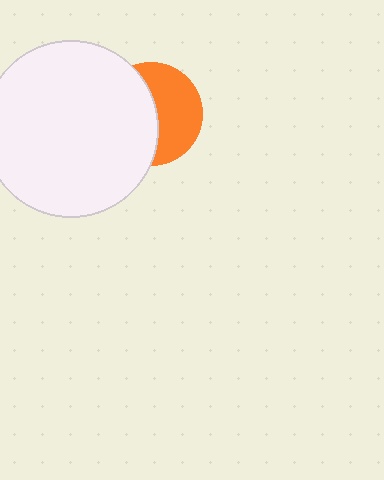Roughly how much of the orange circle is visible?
About half of it is visible (roughly 48%).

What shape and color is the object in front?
The object in front is a white circle.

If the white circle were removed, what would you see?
You would see the complete orange circle.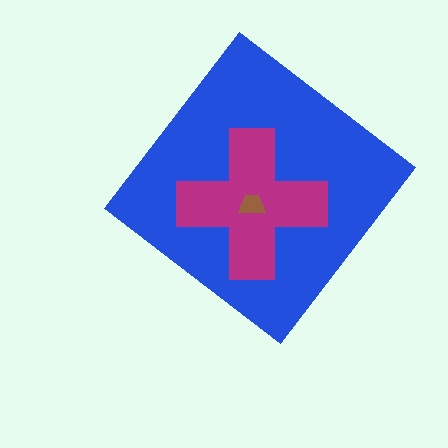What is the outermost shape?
The blue diamond.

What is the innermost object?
The brown trapezoid.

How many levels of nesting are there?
3.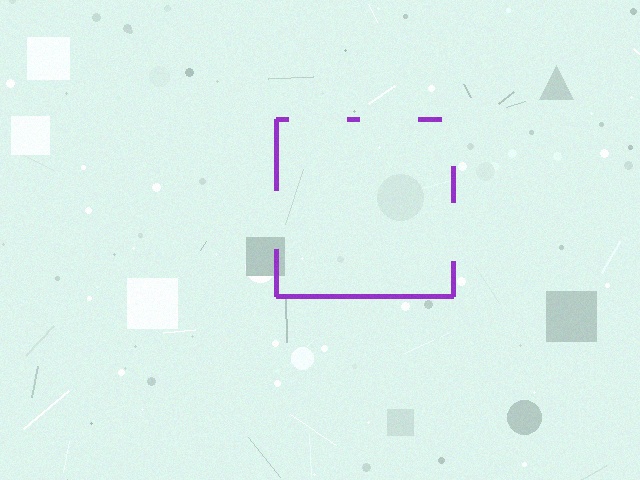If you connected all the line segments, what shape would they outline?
They would outline a square.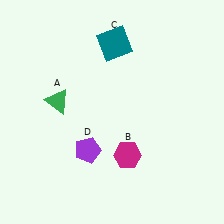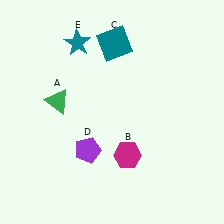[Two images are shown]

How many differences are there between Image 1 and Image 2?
There is 1 difference between the two images.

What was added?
A teal star (E) was added in Image 2.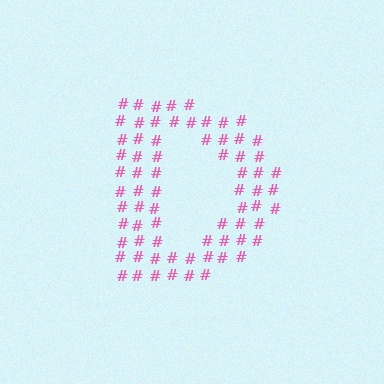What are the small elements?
The small elements are hash symbols.